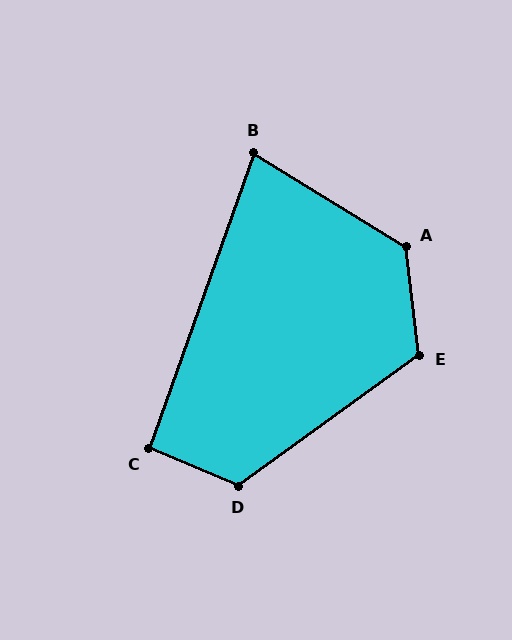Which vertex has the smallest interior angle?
B, at approximately 78 degrees.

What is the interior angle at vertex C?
Approximately 93 degrees (approximately right).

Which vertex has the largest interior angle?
A, at approximately 129 degrees.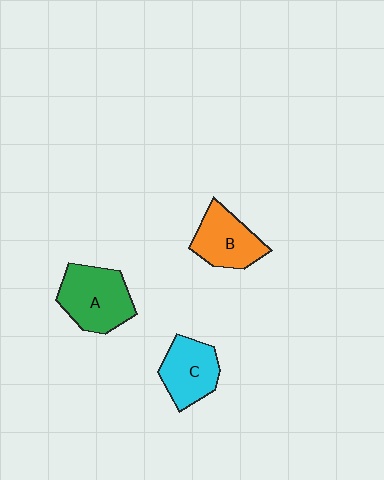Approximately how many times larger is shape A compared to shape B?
Approximately 1.2 times.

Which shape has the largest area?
Shape A (green).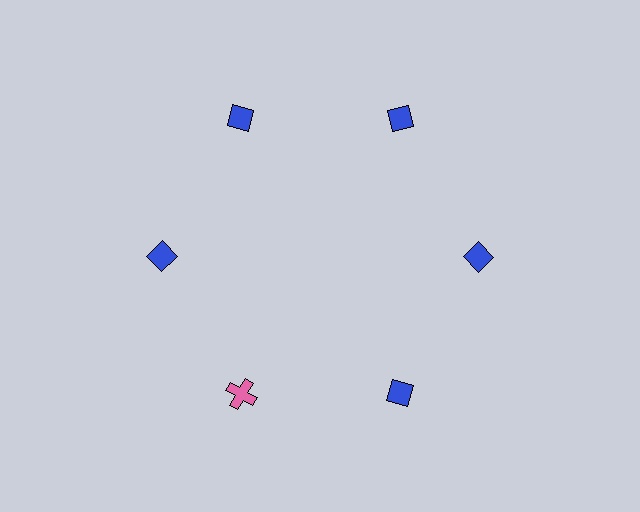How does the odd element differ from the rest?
It differs in both color (pink instead of blue) and shape (cross instead of diamond).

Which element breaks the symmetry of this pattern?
The pink cross at roughly the 7 o'clock position breaks the symmetry. All other shapes are blue diamonds.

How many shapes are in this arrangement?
There are 6 shapes arranged in a ring pattern.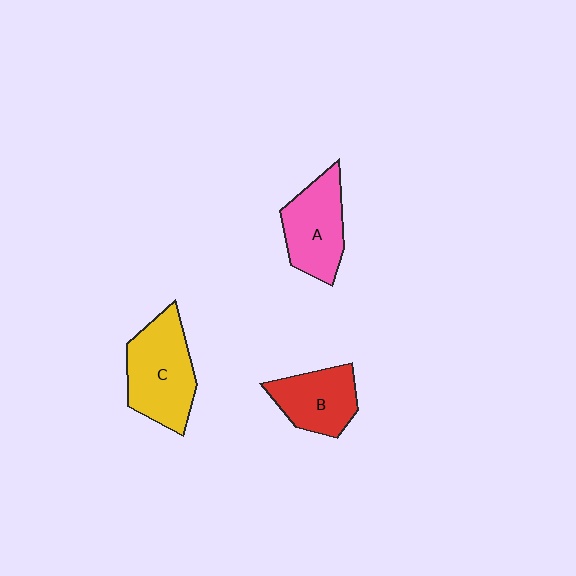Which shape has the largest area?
Shape C (yellow).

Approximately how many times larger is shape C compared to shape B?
Approximately 1.4 times.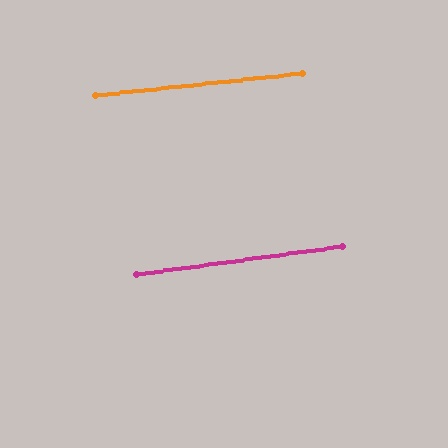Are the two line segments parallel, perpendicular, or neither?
Parallel — their directions differ by only 1.8°.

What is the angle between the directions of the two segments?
Approximately 2 degrees.